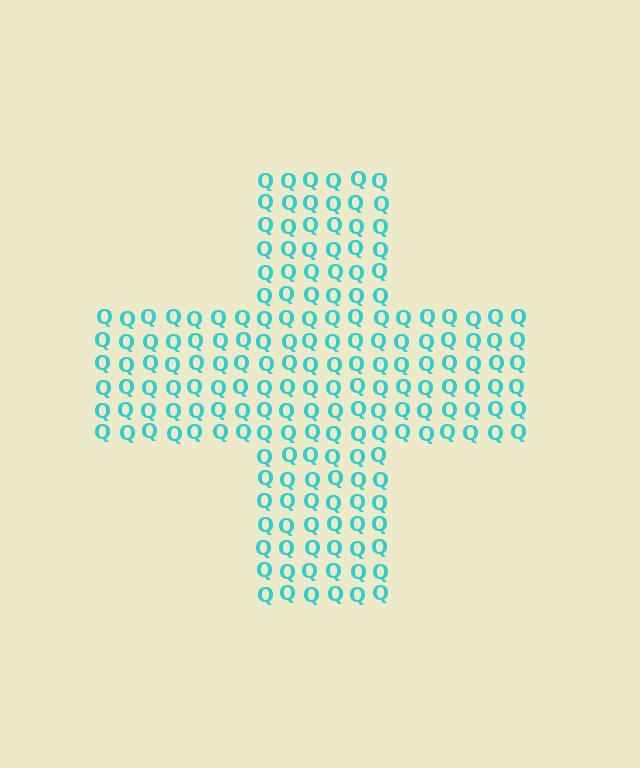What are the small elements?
The small elements are letter Q's.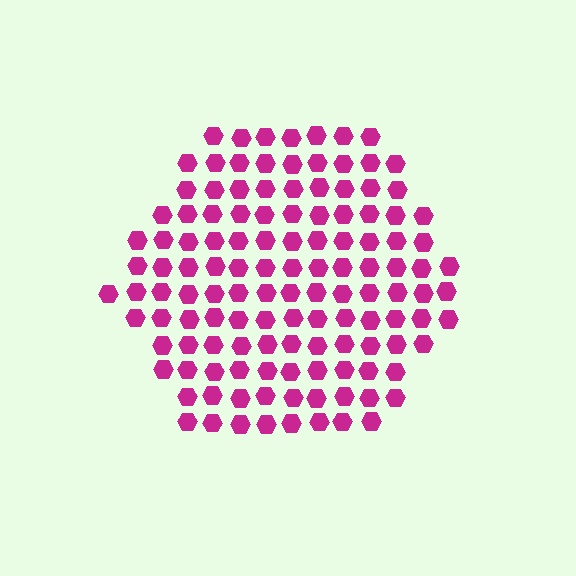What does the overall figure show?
The overall figure shows a hexagon.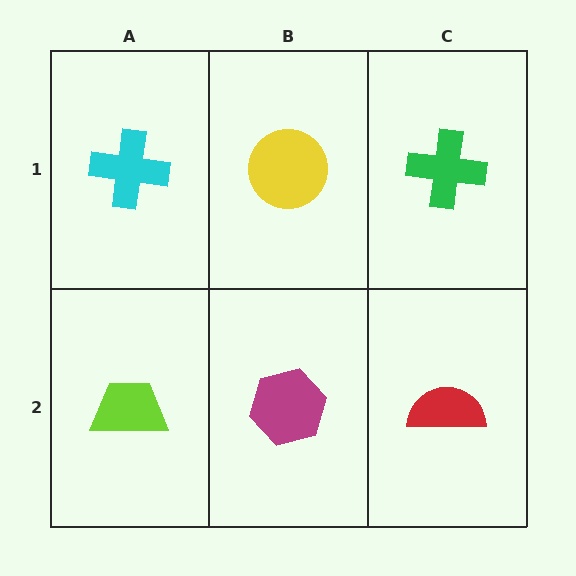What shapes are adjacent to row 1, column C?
A red semicircle (row 2, column C), a yellow circle (row 1, column B).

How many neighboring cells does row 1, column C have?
2.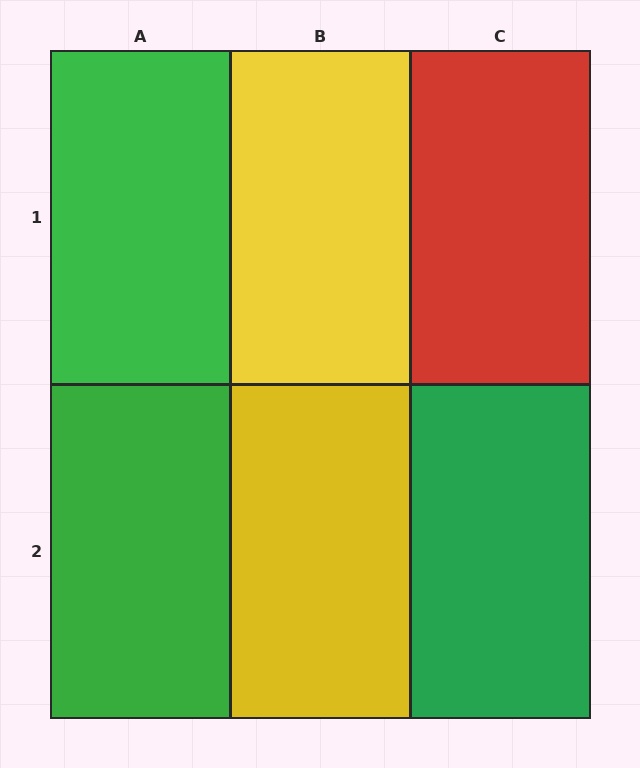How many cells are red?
1 cell is red.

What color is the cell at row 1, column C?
Red.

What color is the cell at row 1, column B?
Yellow.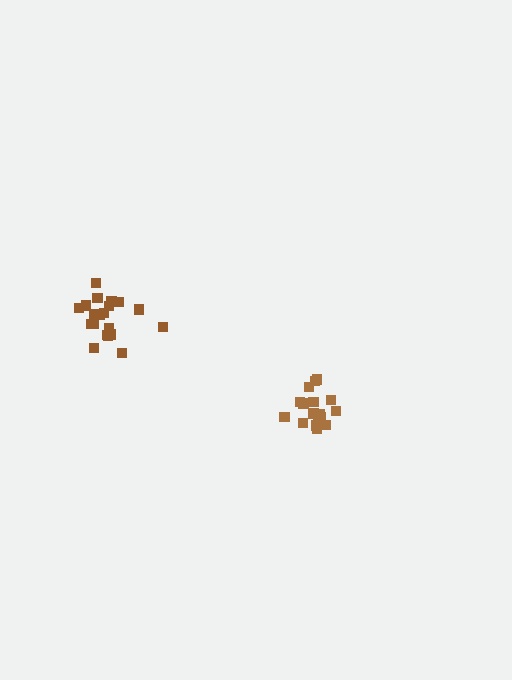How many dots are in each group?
Group 1: 20 dots, Group 2: 18 dots (38 total).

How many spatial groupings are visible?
There are 2 spatial groupings.